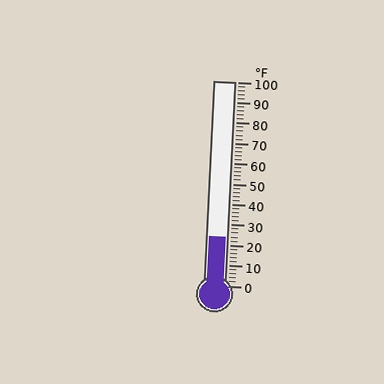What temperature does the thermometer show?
The thermometer shows approximately 24°F.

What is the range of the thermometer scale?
The thermometer scale ranges from 0°F to 100°F.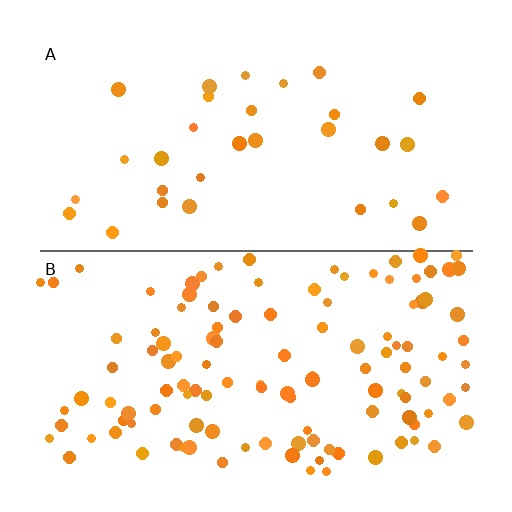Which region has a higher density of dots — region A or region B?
B (the bottom).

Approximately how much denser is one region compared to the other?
Approximately 3.7× — region B over region A.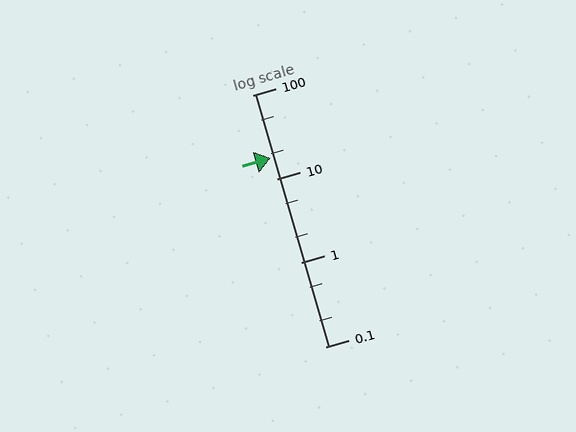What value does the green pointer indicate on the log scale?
The pointer indicates approximately 18.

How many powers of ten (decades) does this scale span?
The scale spans 3 decades, from 0.1 to 100.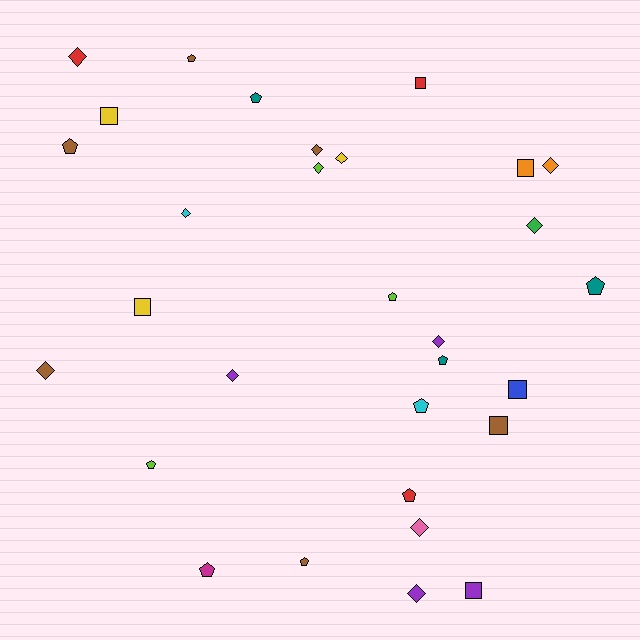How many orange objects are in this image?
There are 2 orange objects.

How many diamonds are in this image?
There are 12 diamonds.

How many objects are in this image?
There are 30 objects.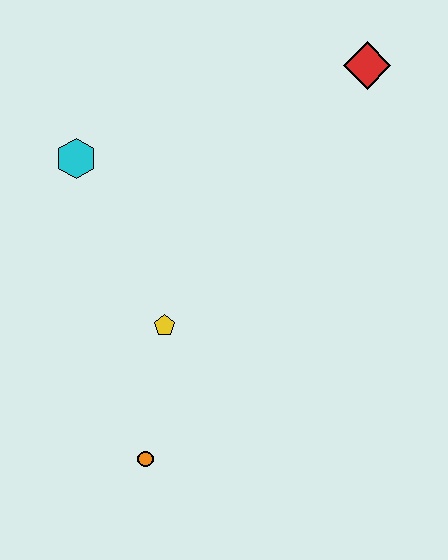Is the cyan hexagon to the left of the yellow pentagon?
Yes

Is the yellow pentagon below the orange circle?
No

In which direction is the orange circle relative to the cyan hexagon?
The orange circle is below the cyan hexagon.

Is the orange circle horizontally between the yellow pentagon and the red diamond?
No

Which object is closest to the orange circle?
The yellow pentagon is closest to the orange circle.